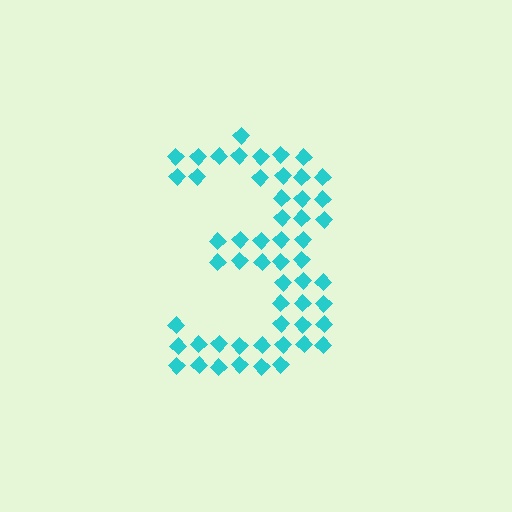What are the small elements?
The small elements are diamonds.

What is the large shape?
The large shape is the digit 3.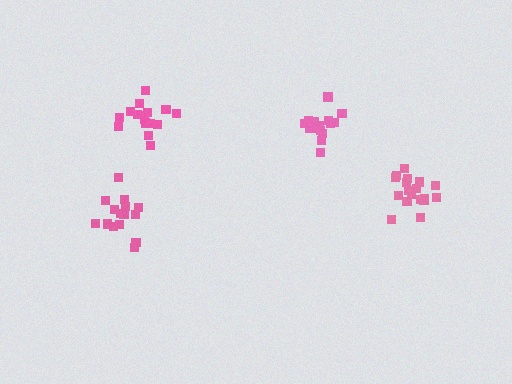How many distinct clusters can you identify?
There are 4 distinct clusters.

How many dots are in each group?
Group 1: 18 dots, Group 2: 17 dots, Group 3: 16 dots, Group 4: 16 dots (67 total).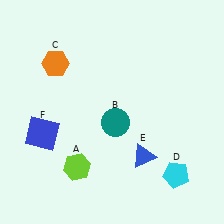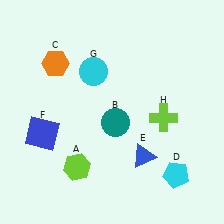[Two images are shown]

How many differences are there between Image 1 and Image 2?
There are 2 differences between the two images.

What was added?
A cyan circle (G), a lime cross (H) were added in Image 2.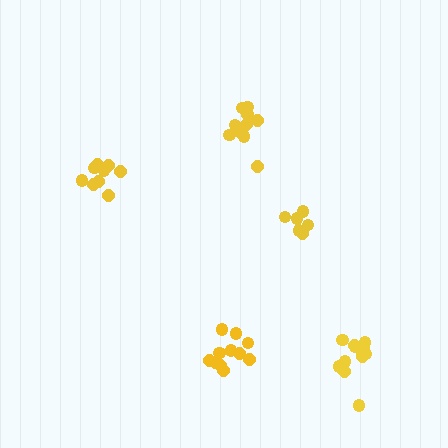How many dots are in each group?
Group 1: 11 dots, Group 2: 10 dots, Group 3: 6 dots, Group 4: 10 dots, Group 5: 12 dots (49 total).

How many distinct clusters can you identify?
There are 5 distinct clusters.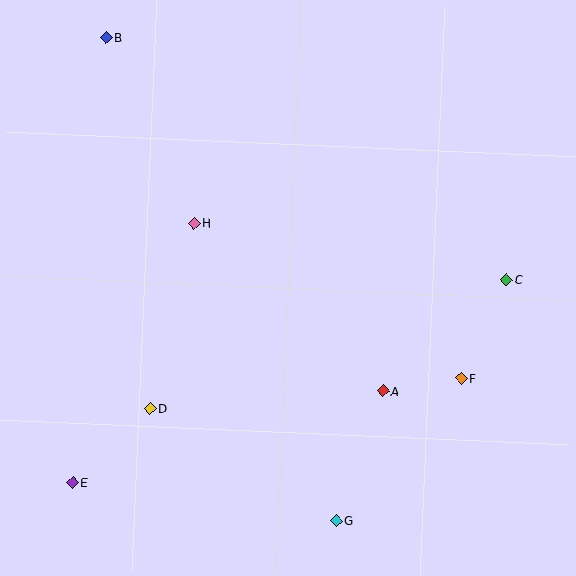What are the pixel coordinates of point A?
Point A is at (383, 391).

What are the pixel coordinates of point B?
Point B is at (106, 37).